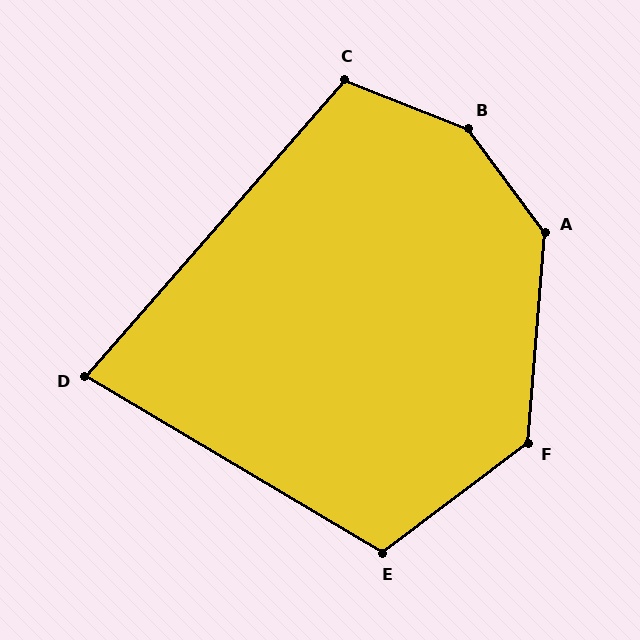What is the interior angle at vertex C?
Approximately 109 degrees (obtuse).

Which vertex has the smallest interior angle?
D, at approximately 80 degrees.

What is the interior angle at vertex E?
Approximately 112 degrees (obtuse).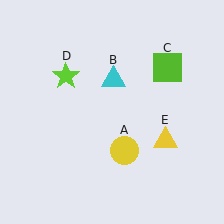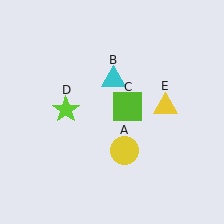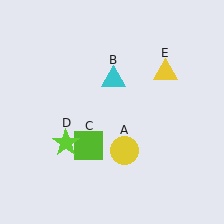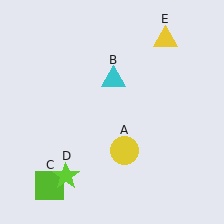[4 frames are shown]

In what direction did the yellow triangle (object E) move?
The yellow triangle (object E) moved up.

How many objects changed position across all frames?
3 objects changed position: lime square (object C), lime star (object D), yellow triangle (object E).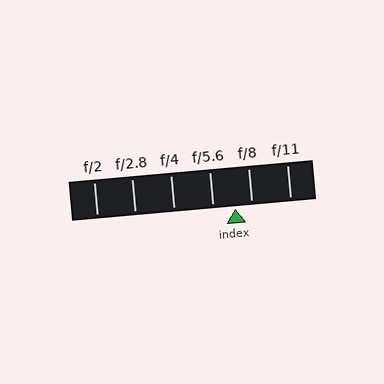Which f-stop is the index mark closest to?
The index mark is closest to f/8.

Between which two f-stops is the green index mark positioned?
The index mark is between f/5.6 and f/8.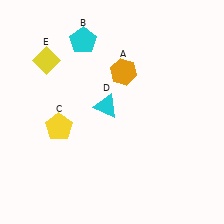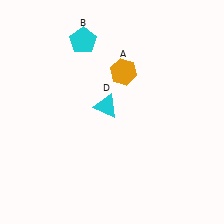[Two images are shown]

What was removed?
The yellow diamond (E), the yellow pentagon (C) were removed in Image 2.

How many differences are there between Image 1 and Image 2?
There are 2 differences between the two images.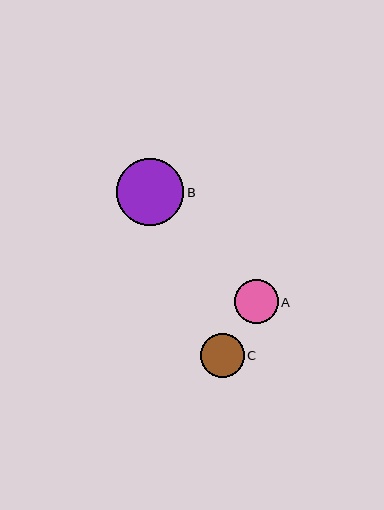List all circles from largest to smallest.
From largest to smallest: B, A, C.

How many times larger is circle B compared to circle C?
Circle B is approximately 1.6 times the size of circle C.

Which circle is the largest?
Circle B is the largest with a size of approximately 68 pixels.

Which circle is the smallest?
Circle C is the smallest with a size of approximately 43 pixels.